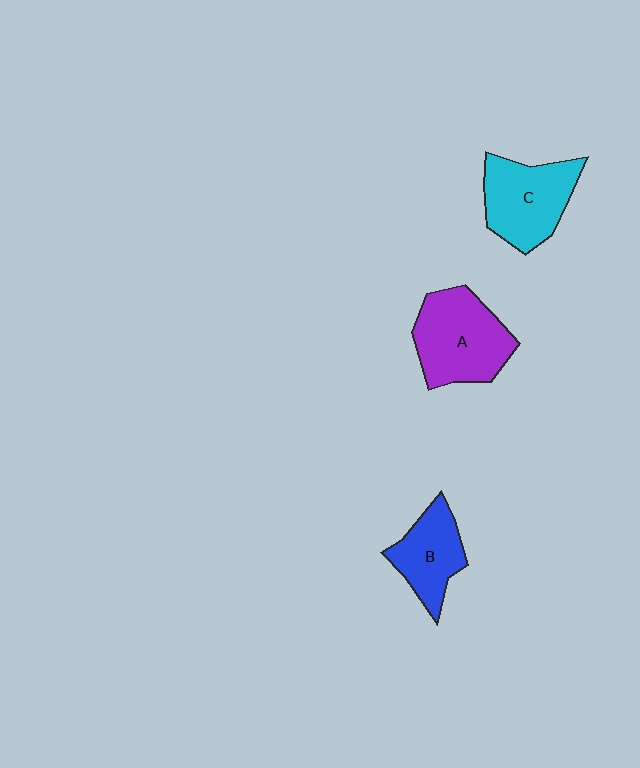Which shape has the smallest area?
Shape B (blue).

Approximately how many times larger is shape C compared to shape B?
Approximately 1.3 times.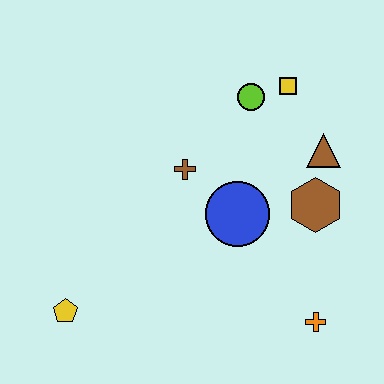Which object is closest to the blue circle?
The brown cross is closest to the blue circle.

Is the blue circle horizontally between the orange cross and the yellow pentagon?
Yes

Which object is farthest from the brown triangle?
The yellow pentagon is farthest from the brown triangle.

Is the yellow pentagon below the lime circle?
Yes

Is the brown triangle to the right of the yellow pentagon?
Yes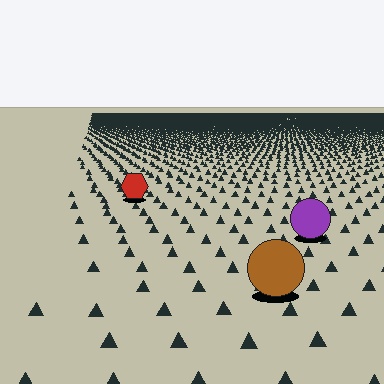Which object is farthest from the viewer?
The red hexagon is farthest from the viewer. It appears smaller and the ground texture around it is denser.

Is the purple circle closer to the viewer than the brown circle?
No. The brown circle is closer — you can tell from the texture gradient: the ground texture is coarser near it.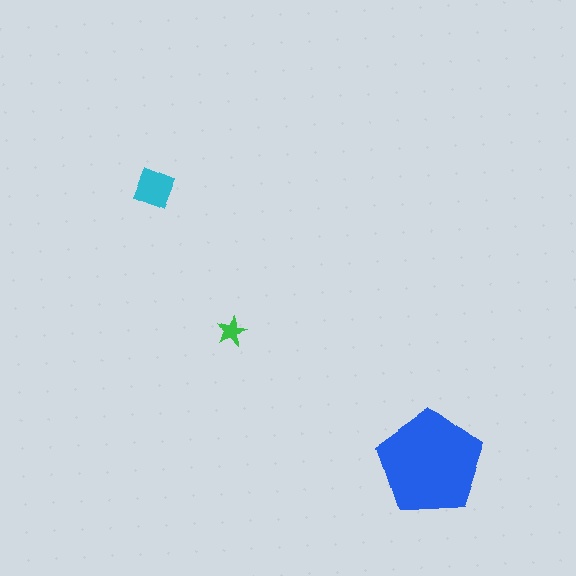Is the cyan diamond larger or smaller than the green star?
Larger.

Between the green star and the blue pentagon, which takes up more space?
The blue pentagon.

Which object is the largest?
The blue pentagon.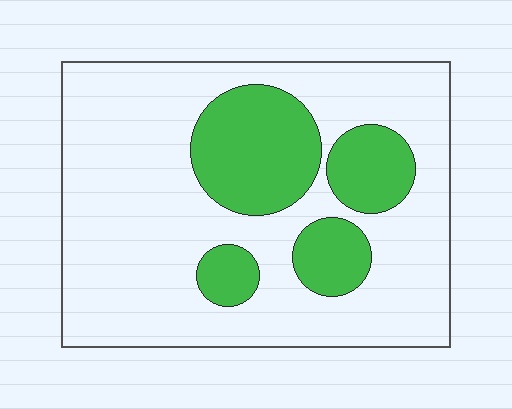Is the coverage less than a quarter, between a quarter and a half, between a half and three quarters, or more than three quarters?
Between a quarter and a half.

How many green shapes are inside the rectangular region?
4.